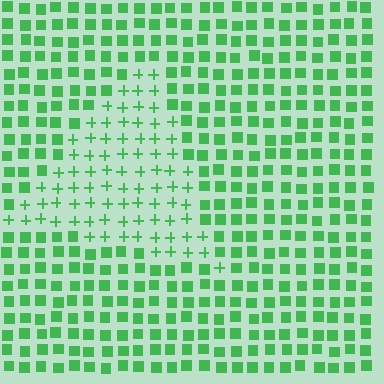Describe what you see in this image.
The image is filled with small green elements arranged in a uniform grid. A triangle-shaped region contains plus signs, while the surrounding area contains squares. The boundary is defined purely by the change in element shape.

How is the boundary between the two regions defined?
The boundary is defined by a change in element shape: plus signs inside vs. squares outside. All elements share the same color and spacing.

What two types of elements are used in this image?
The image uses plus signs inside the triangle region and squares outside it.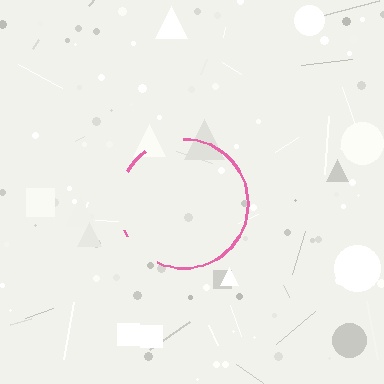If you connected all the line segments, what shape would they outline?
They would outline a circle.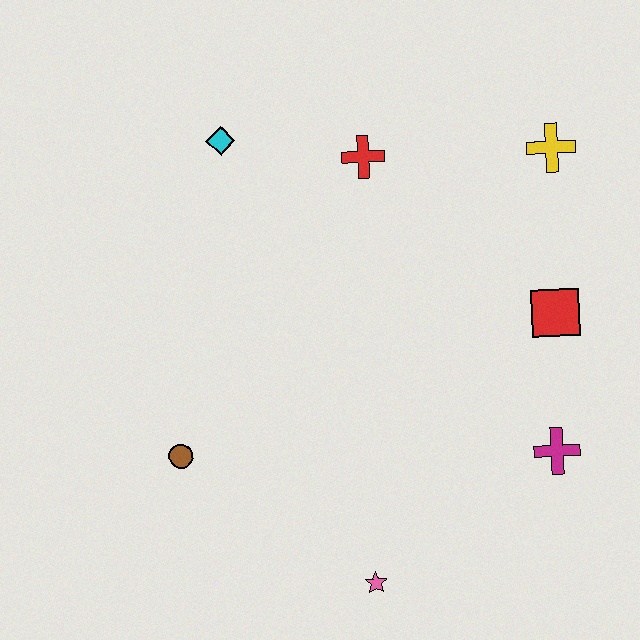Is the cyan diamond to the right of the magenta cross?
No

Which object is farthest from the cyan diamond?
The pink star is farthest from the cyan diamond.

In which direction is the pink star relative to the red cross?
The pink star is below the red cross.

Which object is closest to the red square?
The magenta cross is closest to the red square.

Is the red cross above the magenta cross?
Yes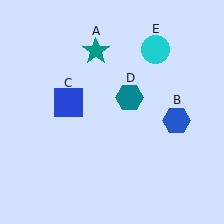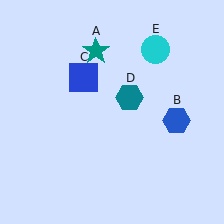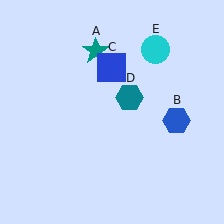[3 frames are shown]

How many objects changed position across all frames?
1 object changed position: blue square (object C).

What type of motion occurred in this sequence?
The blue square (object C) rotated clockwise around the center of the scene.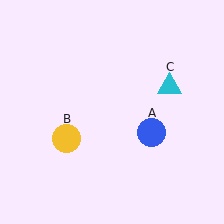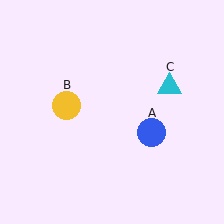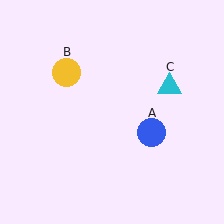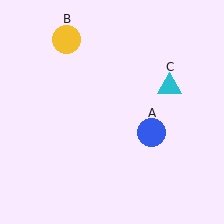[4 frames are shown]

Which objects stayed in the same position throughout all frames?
Blue circle (object A) and cyan triangle (object C) remained stationary.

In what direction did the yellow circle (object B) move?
The yellow circle (object B) moved up.